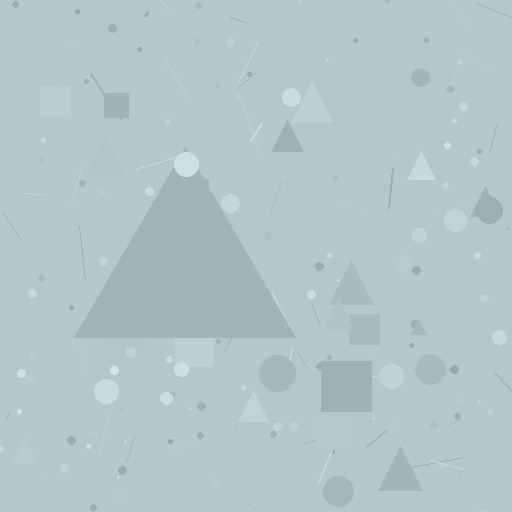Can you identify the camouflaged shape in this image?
The camouflaged shape is a triangle.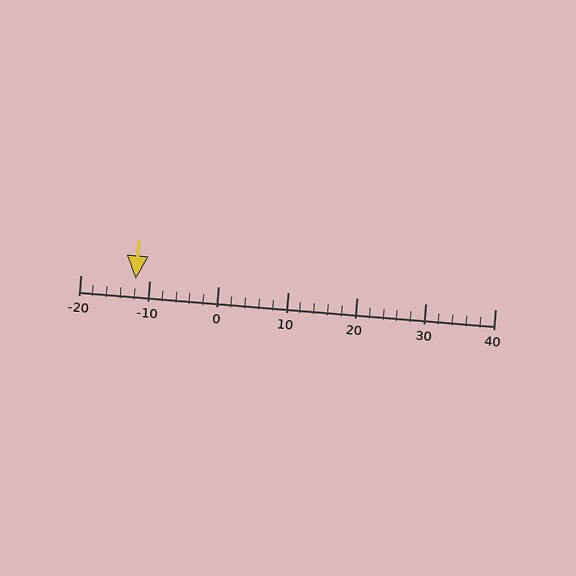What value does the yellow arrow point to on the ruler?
The yellow arrow points to approximately -12.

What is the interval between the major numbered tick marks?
The major tick marks are spaced 10 units apart.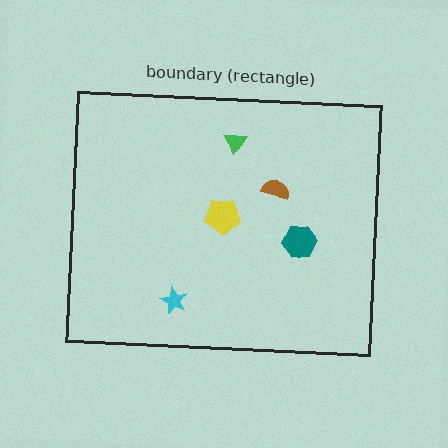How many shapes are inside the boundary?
5 inside, 0 outside.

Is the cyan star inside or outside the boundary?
Inside.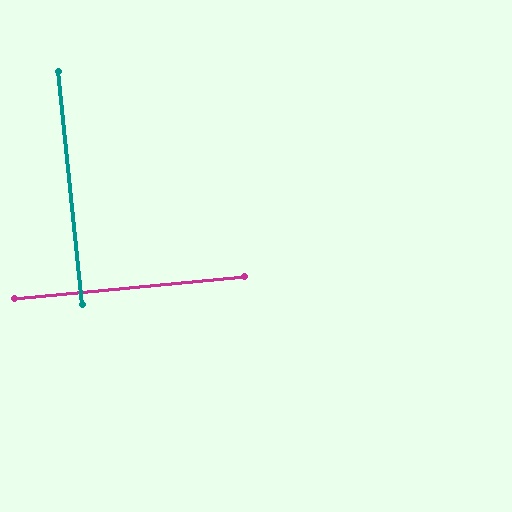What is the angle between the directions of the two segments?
Approximately 89 degrees.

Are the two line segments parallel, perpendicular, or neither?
Perpendicular — they meet at approximately 89°.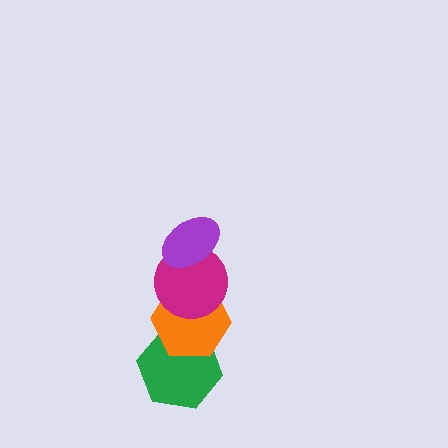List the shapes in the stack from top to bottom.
From top to bottom: the purple ellipse, the magenta circle, the orange hexagon, the green hexagon.